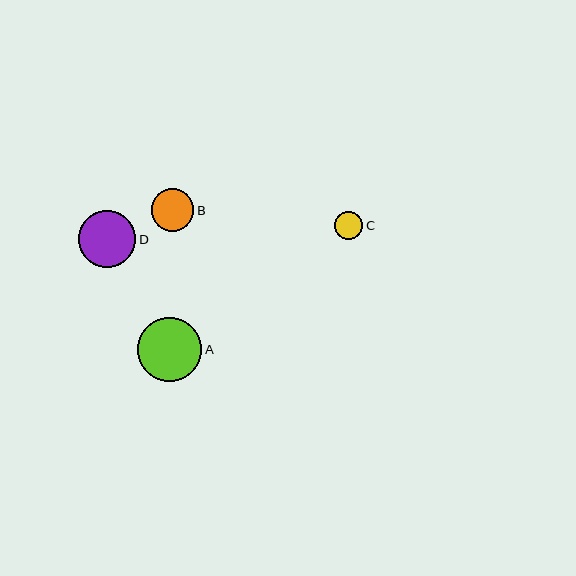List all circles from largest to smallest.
From largest to smallest: A, D, B, C.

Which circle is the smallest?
Circle C is the smallest with a size of approximately 28 pixels.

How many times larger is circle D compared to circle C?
Circle D is approximately 2.0 times the size of circle C.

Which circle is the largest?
Circle A is the largest with a size of approximately 64 pixels.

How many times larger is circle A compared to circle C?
Circle A is approximately 2.3 times the size of circle C.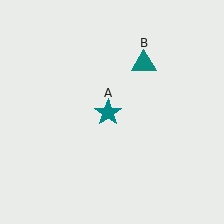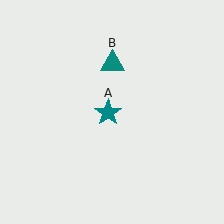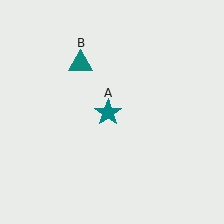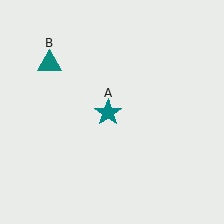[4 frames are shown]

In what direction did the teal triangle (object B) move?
The teal triangle (object B) moved left.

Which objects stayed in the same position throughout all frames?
Teal star (object A) remained stationary.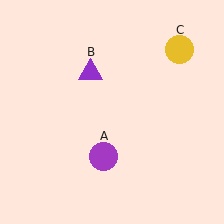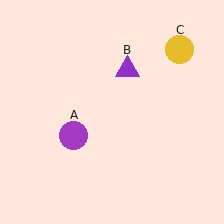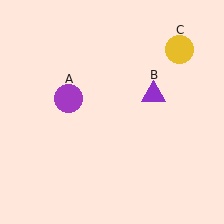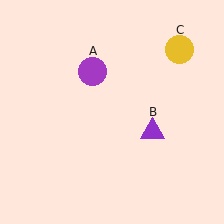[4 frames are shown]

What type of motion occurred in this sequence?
The purple circle (object A), purple triangle (object B) rotated clockwise around the center of the scene.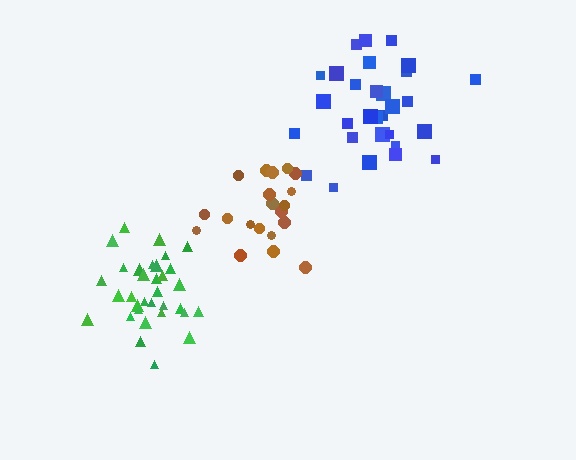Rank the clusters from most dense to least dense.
green, brown, blue.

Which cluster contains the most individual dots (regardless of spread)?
Green (33).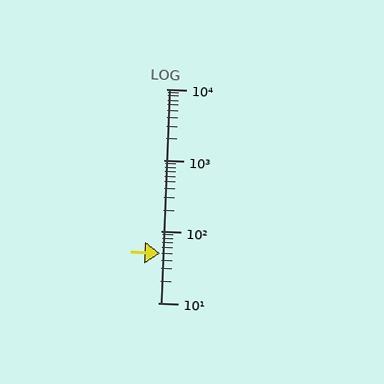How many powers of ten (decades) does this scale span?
The scale spans 3 decades, from 10 to 10000.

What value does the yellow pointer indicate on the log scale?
The pointer indicates approximately 50.